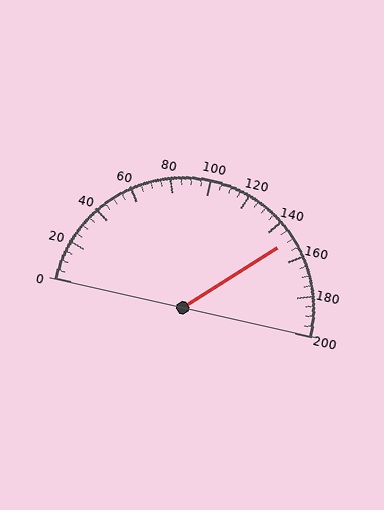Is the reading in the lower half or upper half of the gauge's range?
The reading is in the upper half of the range (0 to 200).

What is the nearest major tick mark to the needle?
The nearest major tick mark is 160.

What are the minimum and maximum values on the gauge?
The gauge ranges from 0 to 200.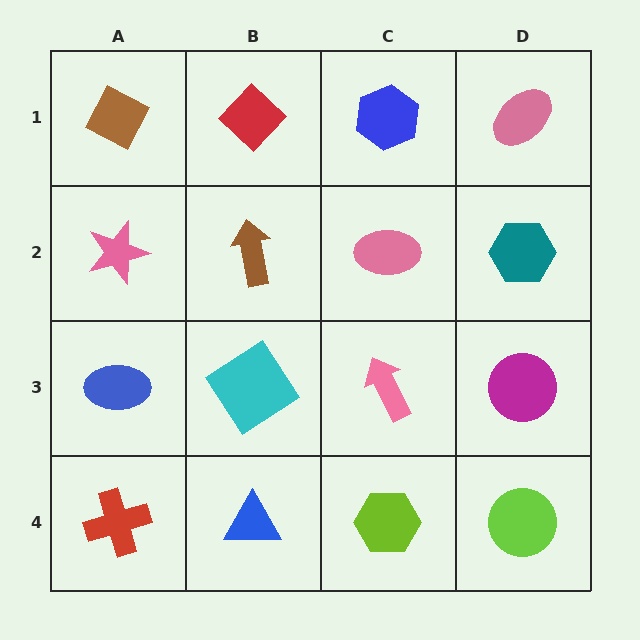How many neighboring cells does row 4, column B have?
3.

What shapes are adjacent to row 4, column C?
A pink arrow (row 3, column C), a blue triangle (row 4, column B), a lime circle (row 4, column D).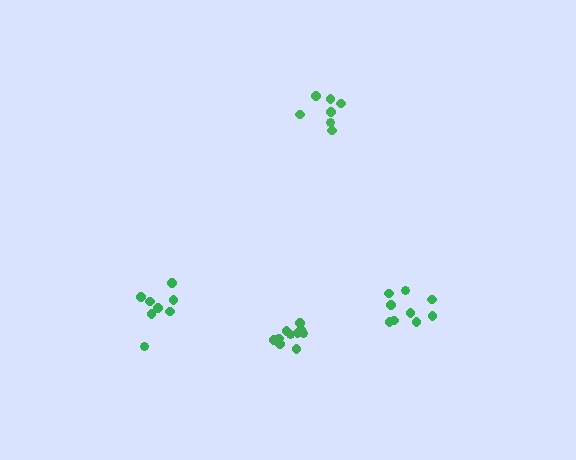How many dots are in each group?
Group 1: 7 dots, Group 2: 9 dots, Group 3: 10 dots, Group 4: 9 dots (35 total).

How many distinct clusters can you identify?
There are 4 distinct clusters.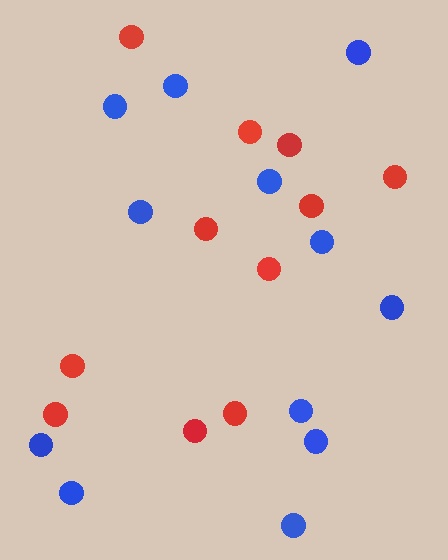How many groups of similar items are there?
There are 2 groups: one group of blue circles (12) and one group of red circles (11).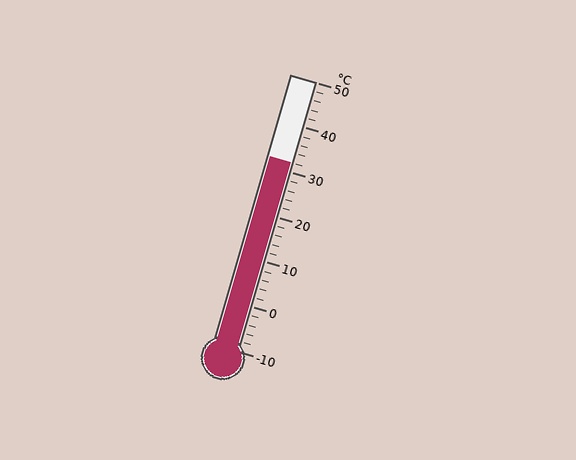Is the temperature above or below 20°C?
The temperature is above 20°C.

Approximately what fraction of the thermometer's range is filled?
The thermometer is filled to approximately 70% of its range.